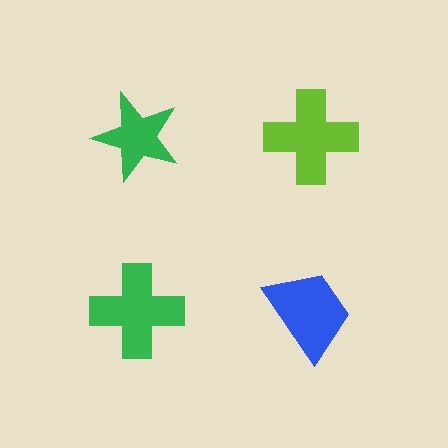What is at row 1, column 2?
A lime cross.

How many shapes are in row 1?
2 shapes.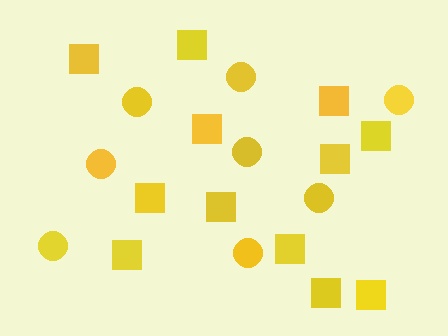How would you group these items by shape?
There are 2 groups: one group of circles (8) and one group of squares (12).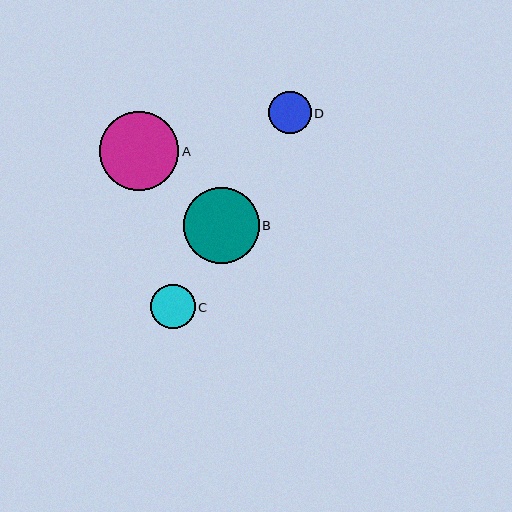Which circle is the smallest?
Circle D is the smallest with a size of approximately 42 pixels.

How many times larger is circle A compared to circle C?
Circle A is approximately 1.8 times the size of circle C.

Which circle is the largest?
Circle A is the largest with a size of approximately 79 pixels.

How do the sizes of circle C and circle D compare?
Circle C and circle D are approximately the same size.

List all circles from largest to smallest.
From largest to smallest: A, B, C, D.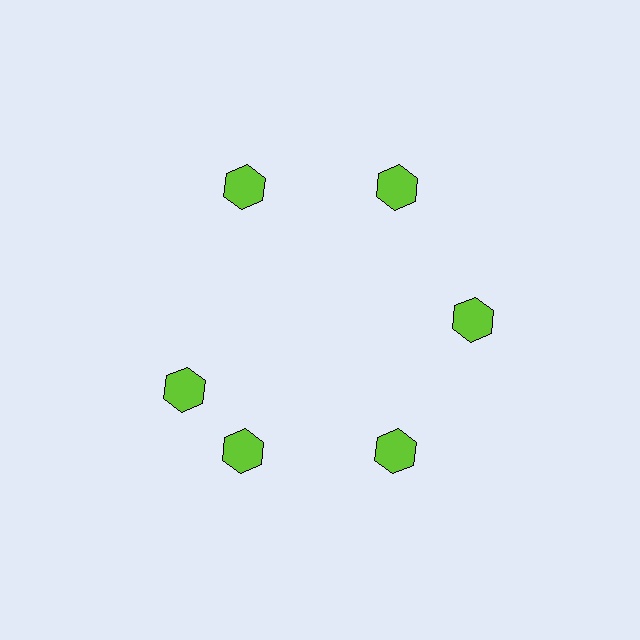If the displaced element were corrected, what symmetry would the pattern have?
It would have 6-fold rotational symmetry — the pattern would map onto itself every 60 degrees.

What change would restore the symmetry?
The symmetry would be restored by rotating it back into even spacing with its neighbors so that all 6 hexagons sit at equal angles and equal distance from the center.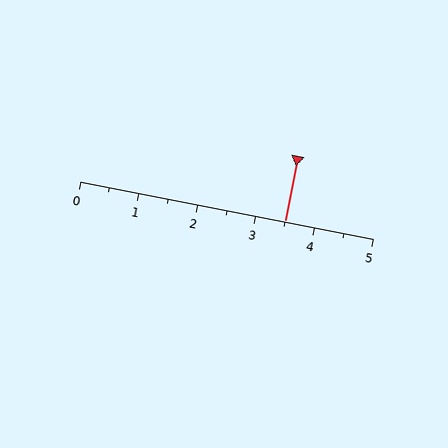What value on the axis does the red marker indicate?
The marker indicates approximately 3.5.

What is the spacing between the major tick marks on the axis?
The major ticks are spaced 1 apart.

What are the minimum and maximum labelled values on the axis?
The axis runs from 0 to 5.